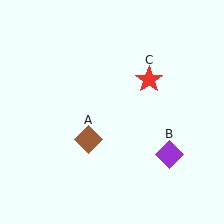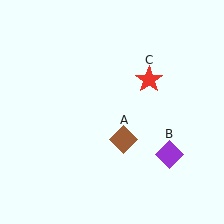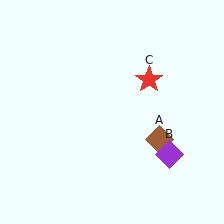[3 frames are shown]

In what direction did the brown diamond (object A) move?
The brown diamond (object A) moved right.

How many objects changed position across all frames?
1 object changed position: brown diamond (object A).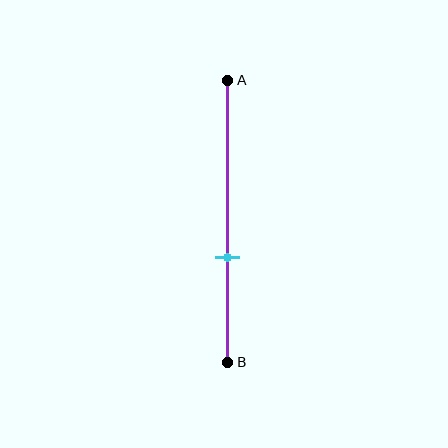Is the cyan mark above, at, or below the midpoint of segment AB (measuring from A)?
The cyan mark is below the midpoint of segment AB.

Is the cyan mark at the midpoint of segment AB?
No, the mark is at about 65% from A, not at the 50% midpoint.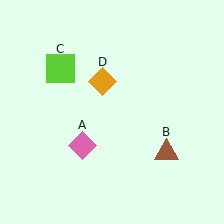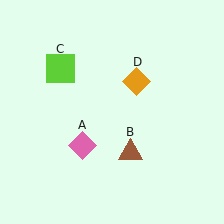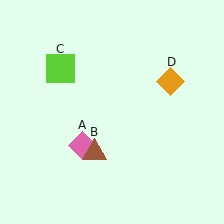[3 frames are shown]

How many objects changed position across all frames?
2 objects changed position: brown triangle (object B), orange diamond (object D).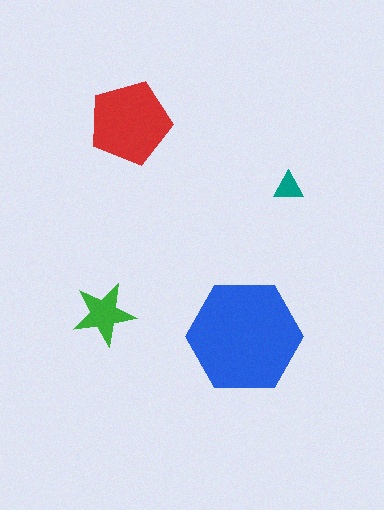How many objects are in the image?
There are 4 objects in the image.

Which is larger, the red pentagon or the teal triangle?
The red pentagon.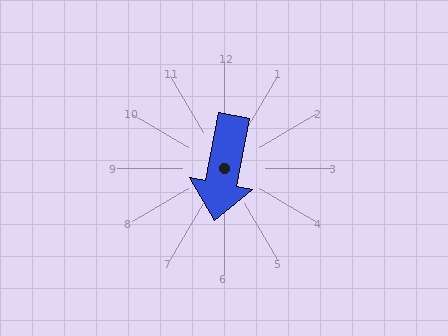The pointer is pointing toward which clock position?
Roughly 6 o'clock.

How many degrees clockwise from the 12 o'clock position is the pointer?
Approximately 191 degrees.